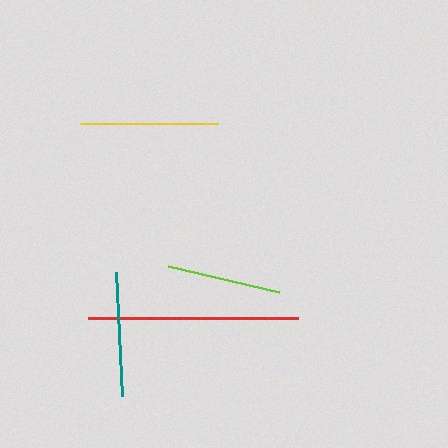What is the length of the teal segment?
The teal segment is approximately 124 pixels long.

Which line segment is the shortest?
The lime line is the shortest at approximately 114 pixels.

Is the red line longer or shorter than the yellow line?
The red line is longer than the yellow line.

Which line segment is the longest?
The red line is the longest at approximately 210 pixels.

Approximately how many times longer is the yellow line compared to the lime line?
The yellow line is approximately 1.2 times the length of the lime line.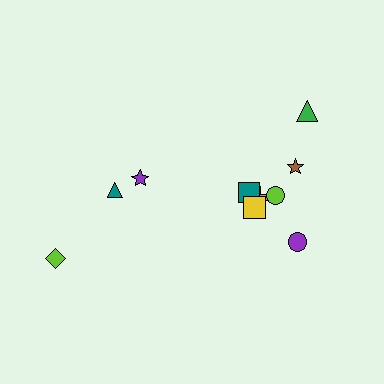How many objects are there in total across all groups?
There are 10 objects.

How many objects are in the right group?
There are 7 objects.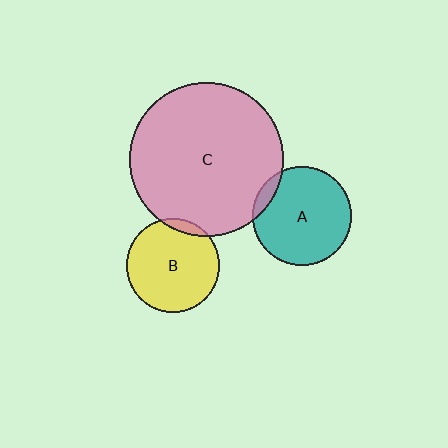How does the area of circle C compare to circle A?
Approximately 2.4 times.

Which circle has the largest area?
Circle C (pink).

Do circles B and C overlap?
Yes.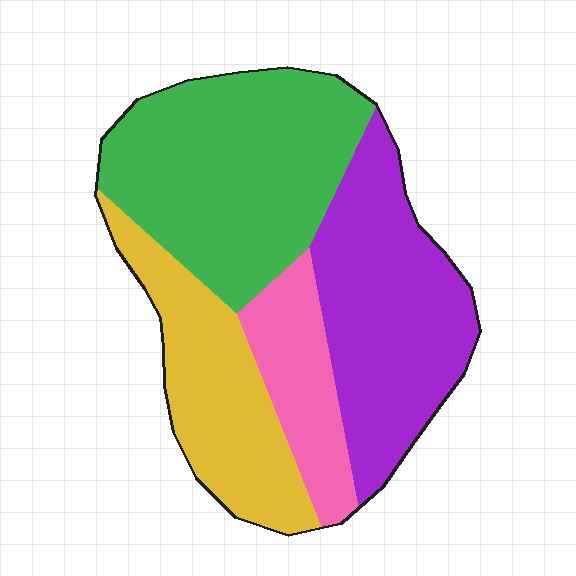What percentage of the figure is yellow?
Yellow takes up about one fifth (1/5) of the figure.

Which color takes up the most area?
Green, at roughly 35%.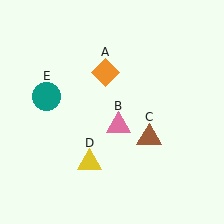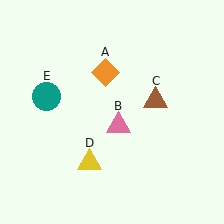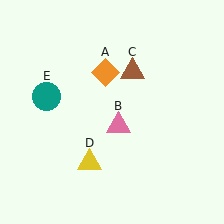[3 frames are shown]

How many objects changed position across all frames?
1 object changed position: brown triangle (object C).